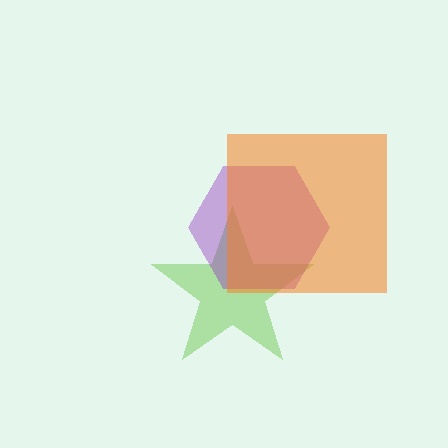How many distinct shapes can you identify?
There are 3 distinct shapes: a lime star, a purple hexagon, an orange square.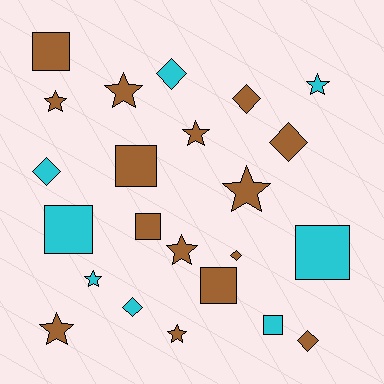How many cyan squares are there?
There are 3 cyan squares.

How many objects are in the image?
There are 23 objects.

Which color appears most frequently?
Brown, with 15 objects.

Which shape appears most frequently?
Star, with 9 objects.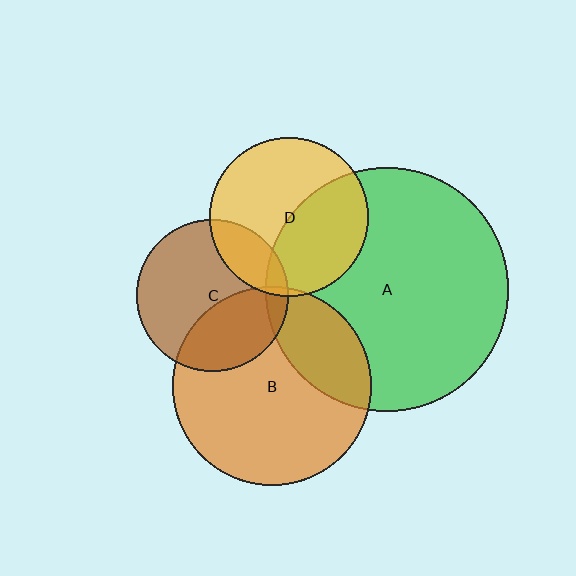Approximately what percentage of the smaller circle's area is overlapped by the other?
Approximately 45%.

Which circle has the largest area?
Circle A (green).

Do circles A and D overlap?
Yes.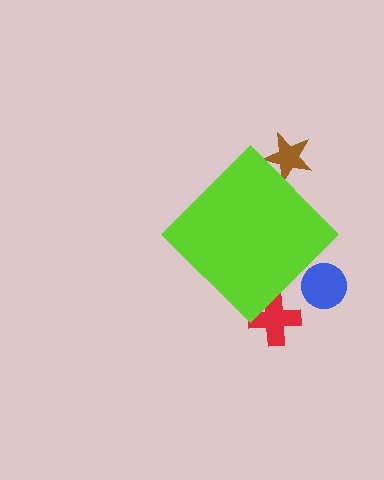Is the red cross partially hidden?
Yes, the red cross is partially hidden behind the lime diamond.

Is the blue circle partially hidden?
Yes, the blue circle is partially hidden behind the lime diamond.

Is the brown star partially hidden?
Yes, the brown star is partially hidden behind the lime diamond.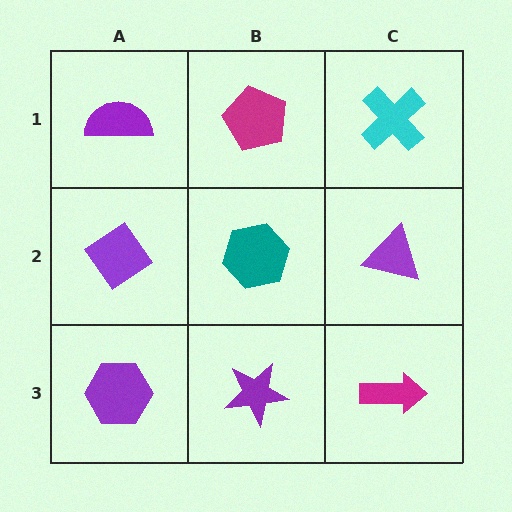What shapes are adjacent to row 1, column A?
A purple diamond (row 2, column A), a magenta pentagon (row 1, column B).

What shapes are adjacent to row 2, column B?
A magenta pentagon (row 1, column B), a purple star (row 3, column B), a purple diamond (row 2, column A), a purple triangle (row 2, column C).